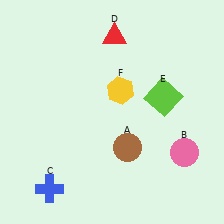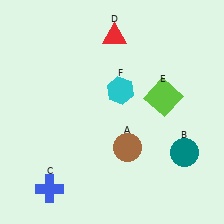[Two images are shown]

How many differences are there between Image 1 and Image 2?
There are 2 differences between the two images.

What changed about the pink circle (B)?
In Image 1, B is pink. In Image 2, it changed to teal.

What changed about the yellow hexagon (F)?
In Image 1, F is yellow. In Image 2, it changed to cyan.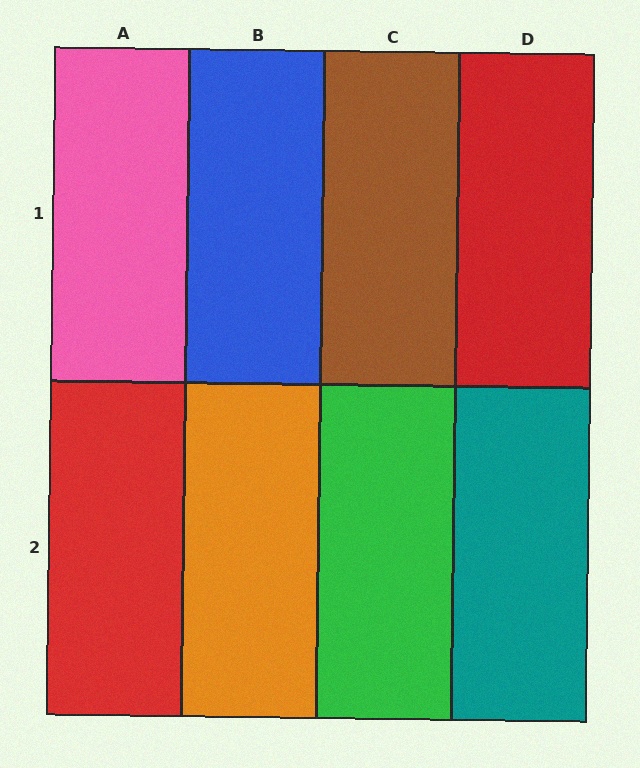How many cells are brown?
1 cell is brown.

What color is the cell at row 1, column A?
Pink.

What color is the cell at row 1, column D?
Red.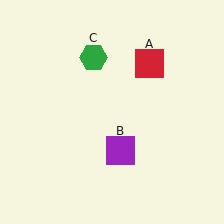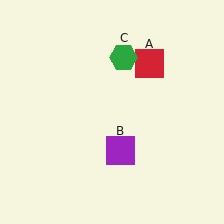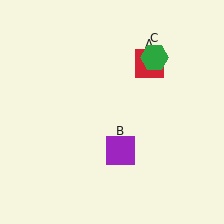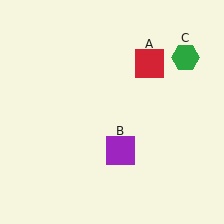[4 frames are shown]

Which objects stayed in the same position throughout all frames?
Red square (object A) and purple square (object B) remained stationary.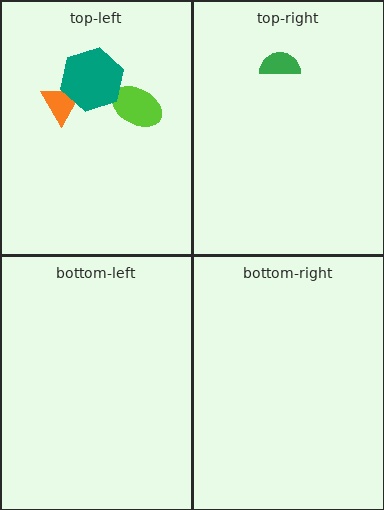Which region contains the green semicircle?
The top-right region.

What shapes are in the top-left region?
The lime ellipse, the orange triangle, the teal hexagon.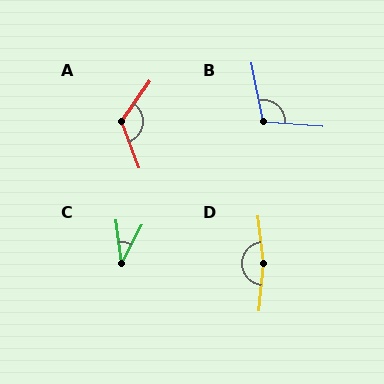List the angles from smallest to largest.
C (36°), B (105°), A (125°), D (168°).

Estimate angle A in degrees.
Approximately 125 degrees.